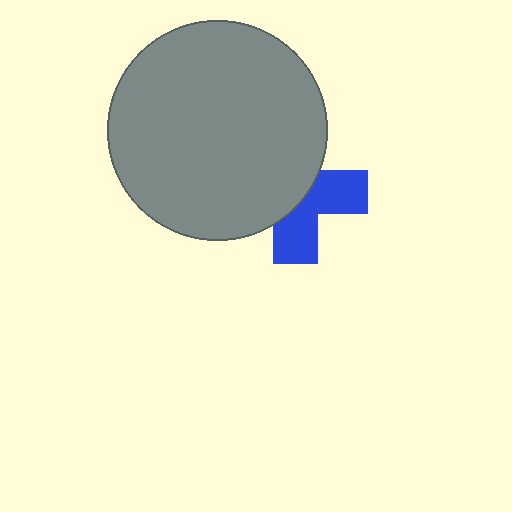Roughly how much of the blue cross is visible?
A small part of it is visible (roughly 44%).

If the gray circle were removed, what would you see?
You would see the complete blue cross.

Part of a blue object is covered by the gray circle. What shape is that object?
It is a cross.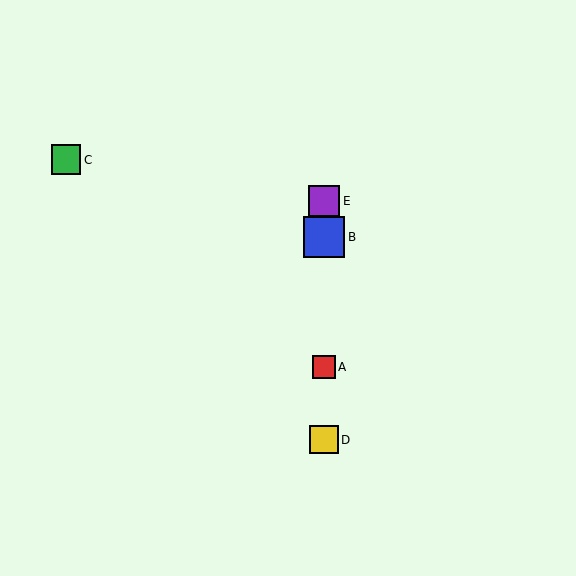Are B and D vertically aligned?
Yes, both are at x≈324.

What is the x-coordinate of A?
Object A is at x≈324.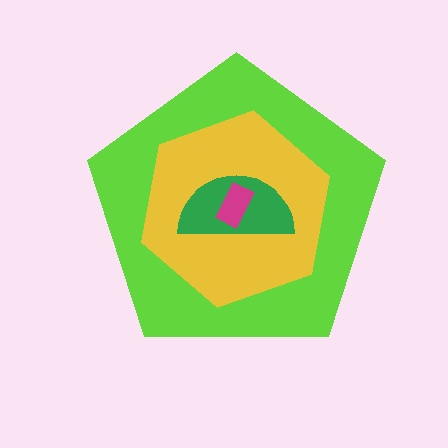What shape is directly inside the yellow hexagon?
The green semicircle.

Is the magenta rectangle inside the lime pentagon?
Yes.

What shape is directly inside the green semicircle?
The magenta rectangle.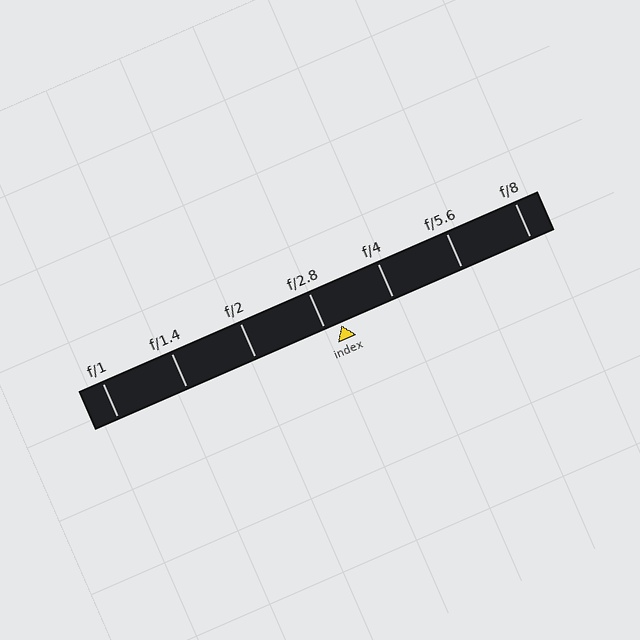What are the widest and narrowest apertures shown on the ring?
The widest aperture shown is f/1 and the narrowest is f/8.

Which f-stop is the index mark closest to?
The index mark is closest to f/2.8.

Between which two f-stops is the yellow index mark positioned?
The index mark is between f/2.8 and f/4.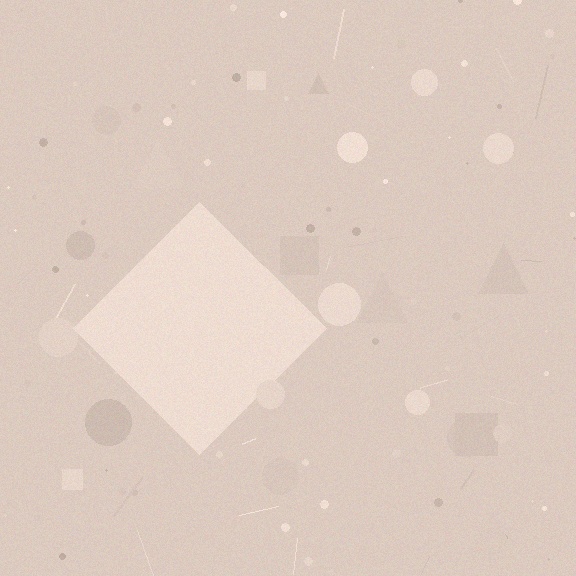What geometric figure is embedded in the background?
A diamond is embedded in the background.